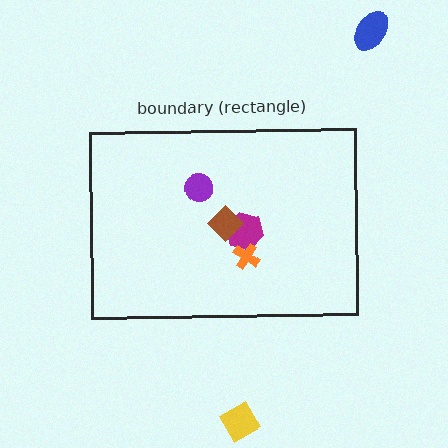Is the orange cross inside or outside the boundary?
Inside.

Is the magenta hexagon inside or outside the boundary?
Inside.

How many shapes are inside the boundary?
4 inside, 2 outside.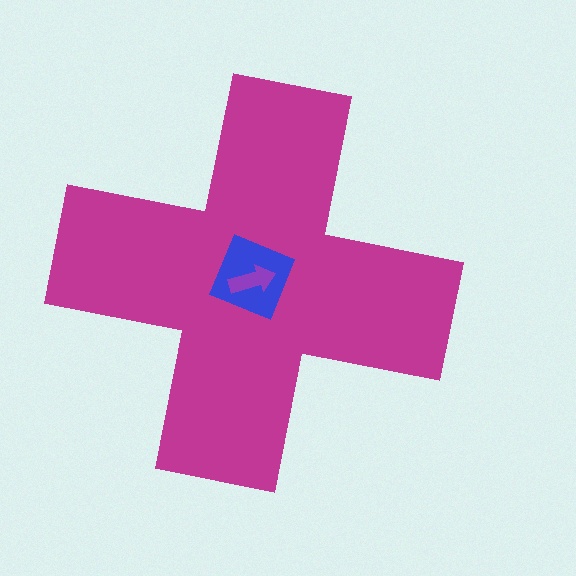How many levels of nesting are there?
3.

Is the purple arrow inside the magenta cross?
Yes.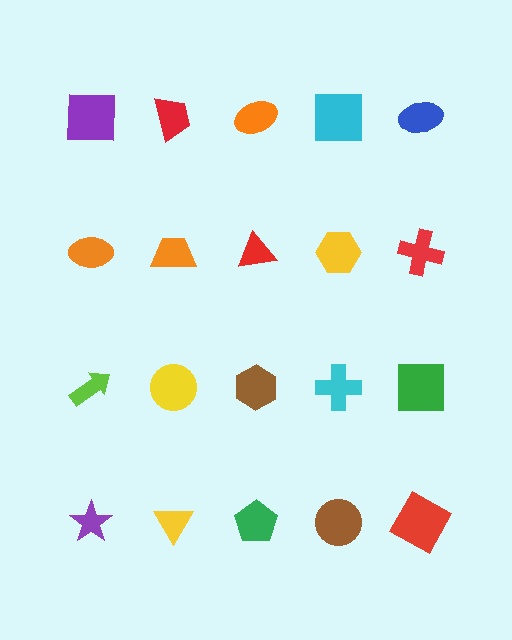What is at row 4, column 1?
A purple star.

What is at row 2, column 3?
A red triangle.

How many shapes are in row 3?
5 shapes.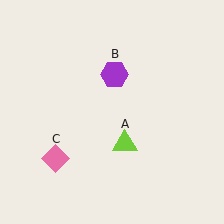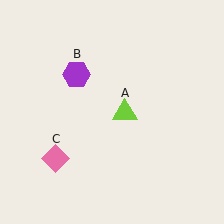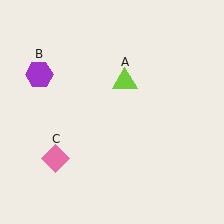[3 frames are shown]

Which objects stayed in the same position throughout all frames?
Pink diamond (object C) remained stationary.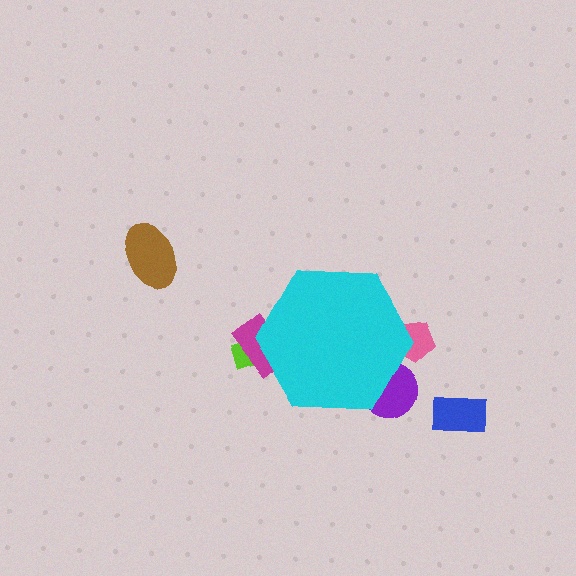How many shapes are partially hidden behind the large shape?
4 shapes are partially hidden.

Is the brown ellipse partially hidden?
No, the brown ellipse is fully visible.